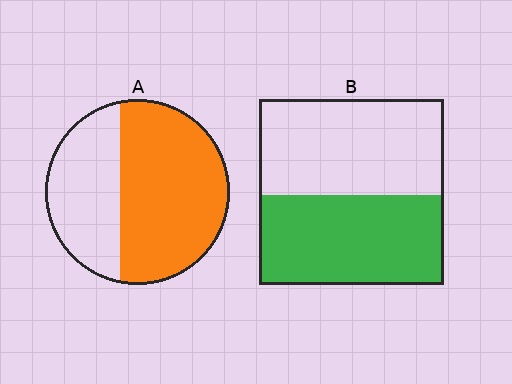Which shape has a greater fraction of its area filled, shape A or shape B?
Shape A.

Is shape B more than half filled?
Roughly half.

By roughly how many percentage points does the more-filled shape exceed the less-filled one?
By roughly 15 percentage points (A over B).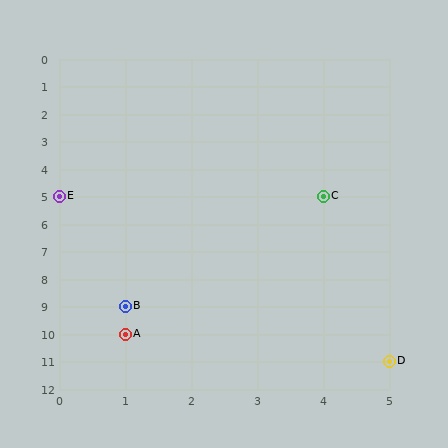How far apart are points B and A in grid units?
Points B and A are 1 row apart.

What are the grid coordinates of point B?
Point B is at grid coordinates (1, 9).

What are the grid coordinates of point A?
Point A is at grid coordinates (1, 10).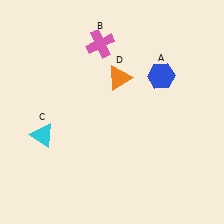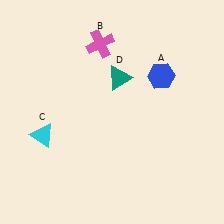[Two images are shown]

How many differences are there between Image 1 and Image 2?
There is 1 difference between the two images.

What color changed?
The triangle (D) changed from orange in Image 1 to teal in Image 2.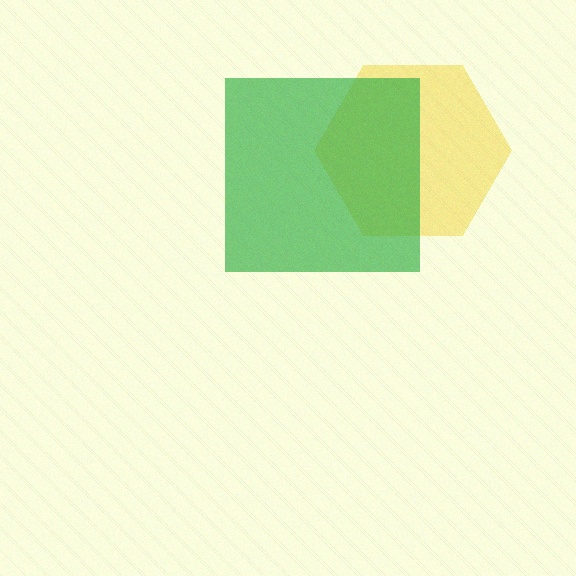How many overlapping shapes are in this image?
There are 2 overlapping shapes in the image.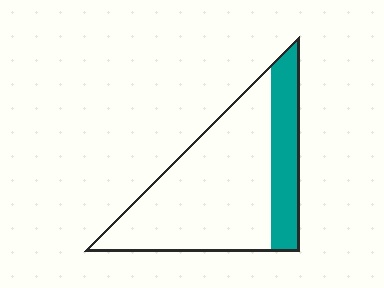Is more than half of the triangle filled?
No.